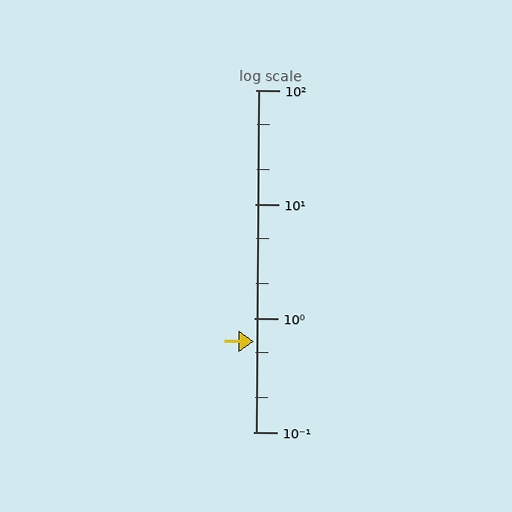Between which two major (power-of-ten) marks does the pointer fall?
The pointer is between 0.1 and 1.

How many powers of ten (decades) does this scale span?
The scale spans 3 decades, from 0.1 to 100.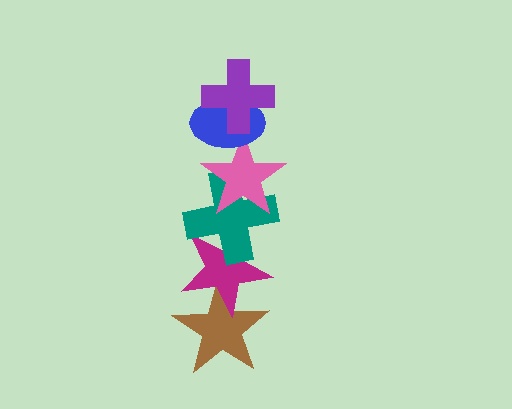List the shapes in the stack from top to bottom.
From top to bottom: the purple cross, the blue ellipse, the pink star, the teal cross, the magenta star, the brown star.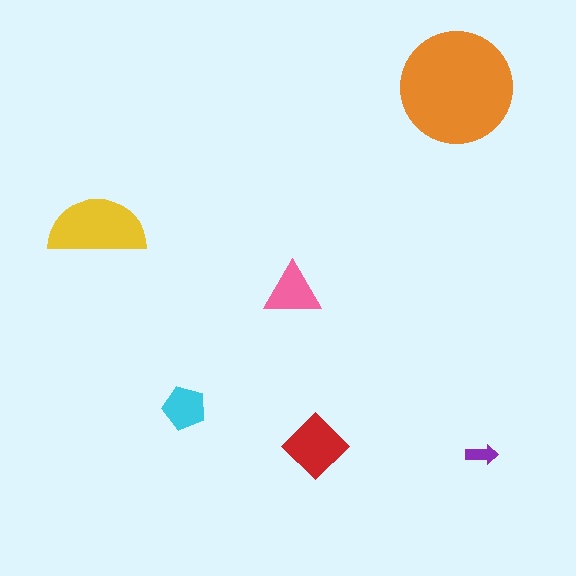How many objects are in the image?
There are 6 objects in the image.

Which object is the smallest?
The purple arrow.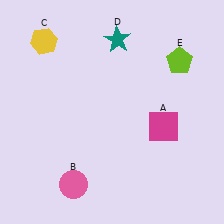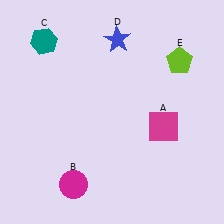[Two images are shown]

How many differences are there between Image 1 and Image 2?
There are 3 differences between the two images.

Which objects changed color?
B changed from pink to magenta. C changed from yellow to teal. D changed from teal to blue.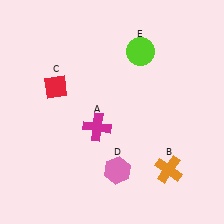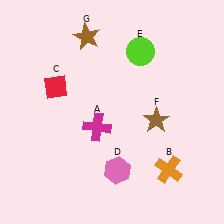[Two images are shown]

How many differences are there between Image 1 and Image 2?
There are 2 differences between the two images.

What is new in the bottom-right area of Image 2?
A brown star (F) was added in the bottom-right area of Image 2.